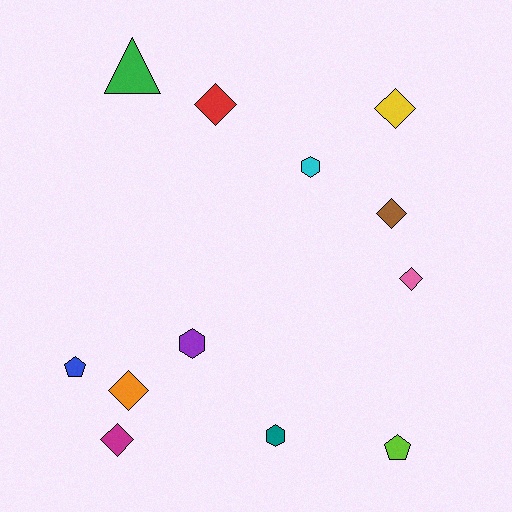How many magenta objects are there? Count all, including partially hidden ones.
There is 1 magenta object.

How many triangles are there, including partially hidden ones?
There is 1 triangle.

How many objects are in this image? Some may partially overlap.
There are 12 objects.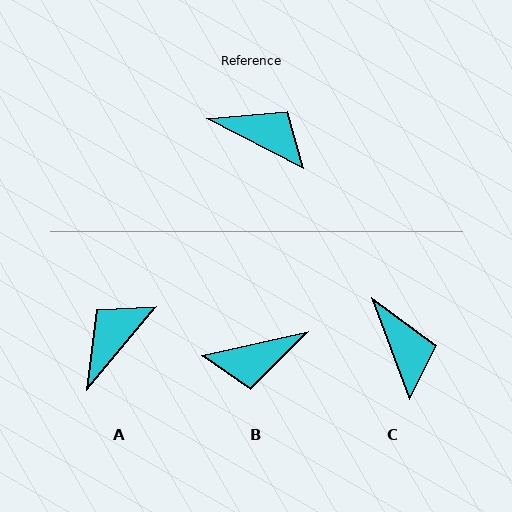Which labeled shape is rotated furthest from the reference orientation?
B, about 140 degrees away.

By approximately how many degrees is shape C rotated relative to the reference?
Approximately 42 degrees clockwise.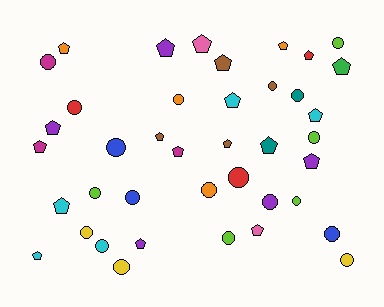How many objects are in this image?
There are 40 objects.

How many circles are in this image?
There are 20 circles.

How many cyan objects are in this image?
There are 5 cyan objects.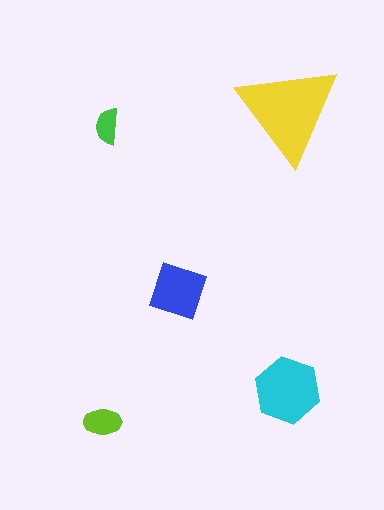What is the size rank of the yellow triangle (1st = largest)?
1st.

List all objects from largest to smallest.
The yellow triangle, the cyan hexagon, the blue diamond, the lime ellipse, the green semicircle.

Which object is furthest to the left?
The lime ellipse is leftmost.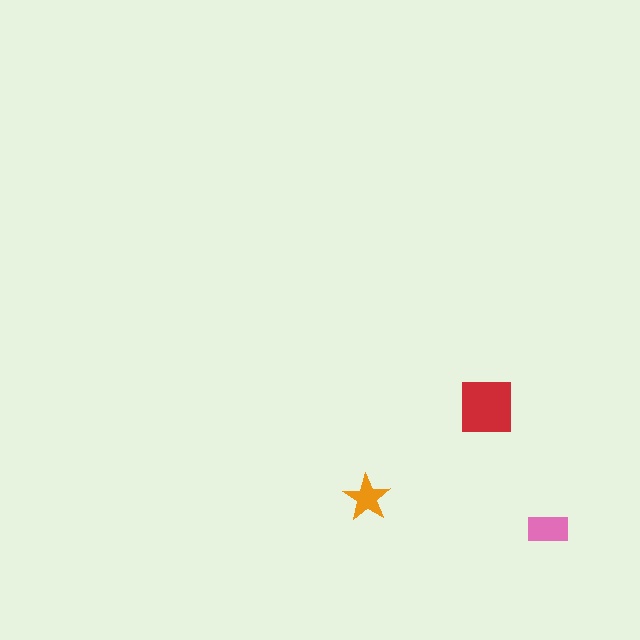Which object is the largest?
The red square.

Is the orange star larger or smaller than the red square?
Smaller.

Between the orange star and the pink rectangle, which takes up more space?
The pink rectangle.